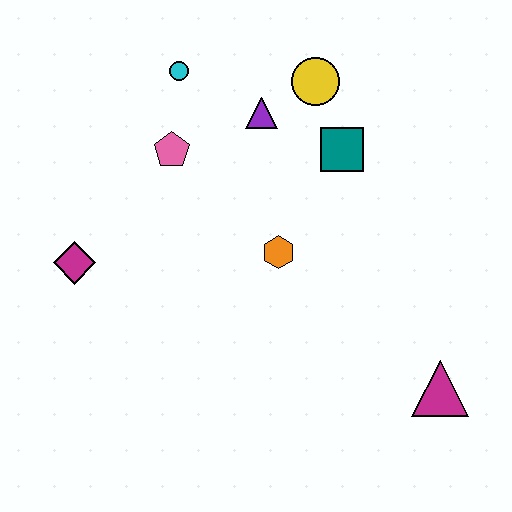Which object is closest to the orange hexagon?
The teal square is closest to the orange hexagon.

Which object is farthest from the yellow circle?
The magenta triangle is farthest from the yellow circle.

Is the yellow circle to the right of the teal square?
No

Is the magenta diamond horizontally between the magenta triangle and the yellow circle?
No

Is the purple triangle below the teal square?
No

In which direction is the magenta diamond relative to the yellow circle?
The magenta diamond is to the left of the yellow circle.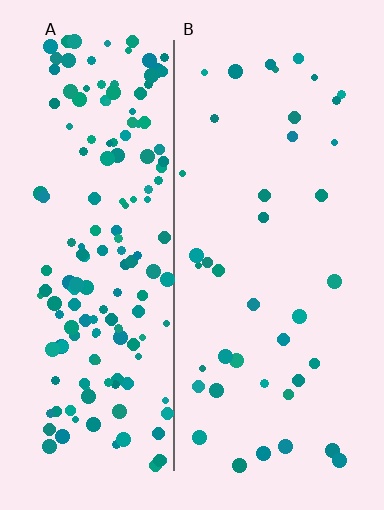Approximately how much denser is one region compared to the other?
Approximately 4.2× — region A over region B.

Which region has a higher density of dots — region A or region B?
A (the left).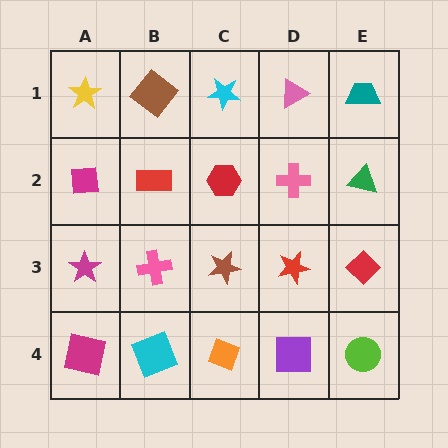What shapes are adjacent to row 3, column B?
A red rectangle (row 2, column B), a cyan square (row 4, column B), a magenta star (row 3, column A), a brown star (row 3, column C).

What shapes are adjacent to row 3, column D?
A pink cross (row 2, column D), a purple square (row 4, column D), a brown star (row 3, column C), a red diamond (row 3, column E).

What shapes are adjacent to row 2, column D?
A pink triangle (row 1, column D), a red star (row 3, column D), a red hexagon (row 2, column C), a green triangle (row 2, column E).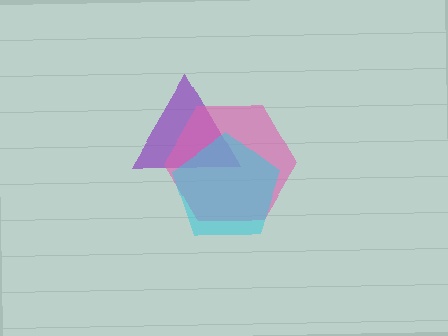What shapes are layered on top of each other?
The layered shapes are: a purple triangle, a pink hexagon, a cyan pentagon.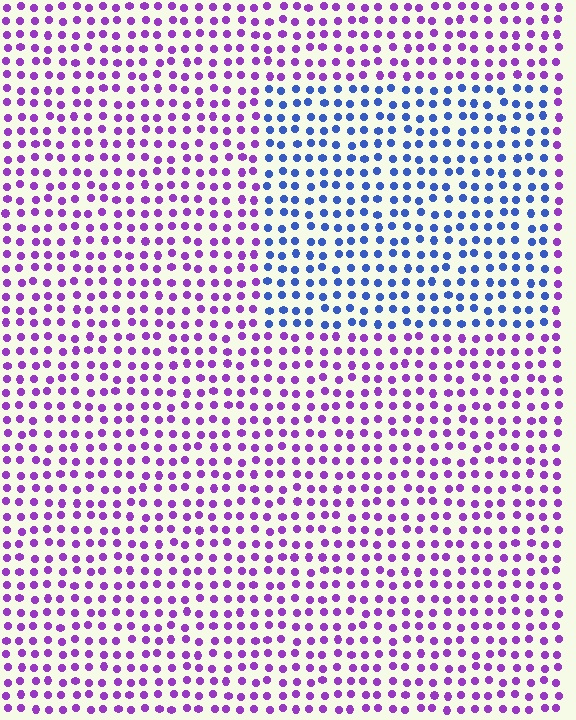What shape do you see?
I see a rectangle.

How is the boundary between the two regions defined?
The boundary is defined purely by a slight shift in hue (about 57 degrees). Spacing, size, and orientation are identical on both sides.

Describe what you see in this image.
The image is filled with small purple elements in a uniform arrangement. A rectangle-shaped region is visible where the elements are tinted to a slightly different hue, forming a subtle color boundary.